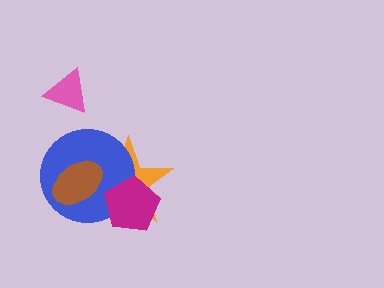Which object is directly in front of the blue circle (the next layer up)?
The brown ellipse is directly in front of the blue circle.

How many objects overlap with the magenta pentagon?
2 objects overlap with the magenta pentagon.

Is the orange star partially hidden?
Yes, it is partially covered by another shape.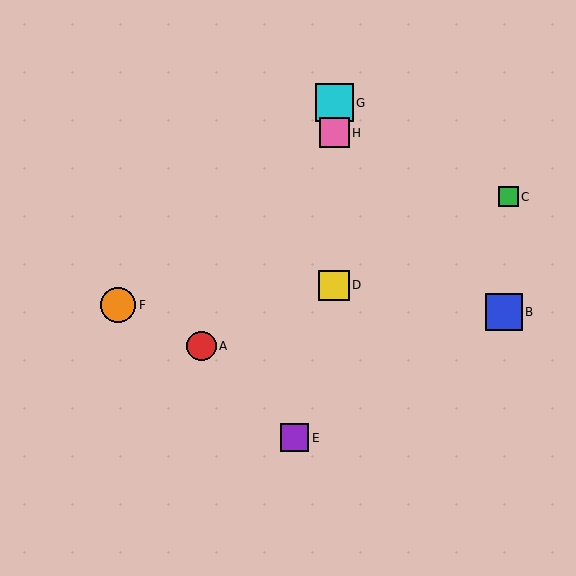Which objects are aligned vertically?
Objects D, G, H are aligned vertically.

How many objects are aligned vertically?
3 objects (D, G, H) are aligned vertically.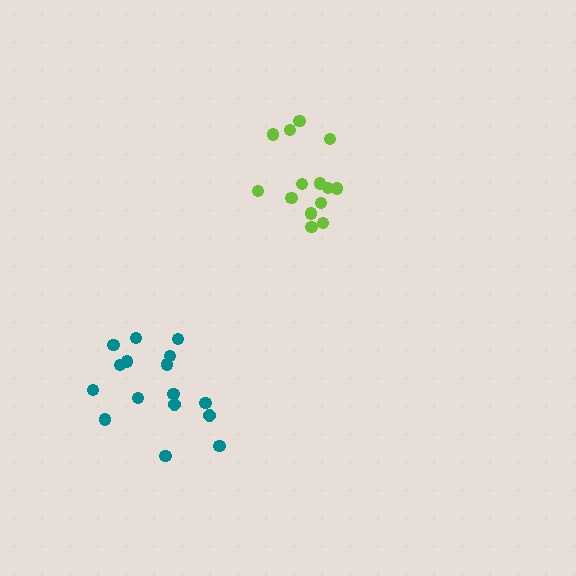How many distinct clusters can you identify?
There are 2 distinct clusters.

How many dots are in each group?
Group 1: 16 dots, Group 2: 14 dots (30 total).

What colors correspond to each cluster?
The clusters are colored: teal, lime.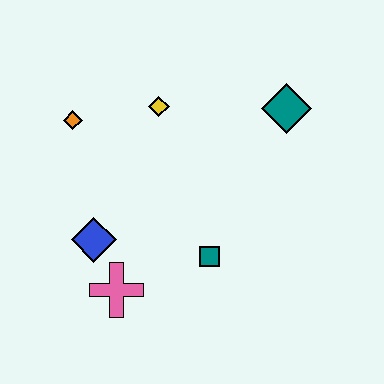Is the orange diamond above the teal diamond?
No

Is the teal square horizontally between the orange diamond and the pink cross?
No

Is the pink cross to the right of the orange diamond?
Yes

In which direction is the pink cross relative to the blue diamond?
The pink cross is below the blue diamond.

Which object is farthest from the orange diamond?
The teal diamond is farthest from the orange diamond.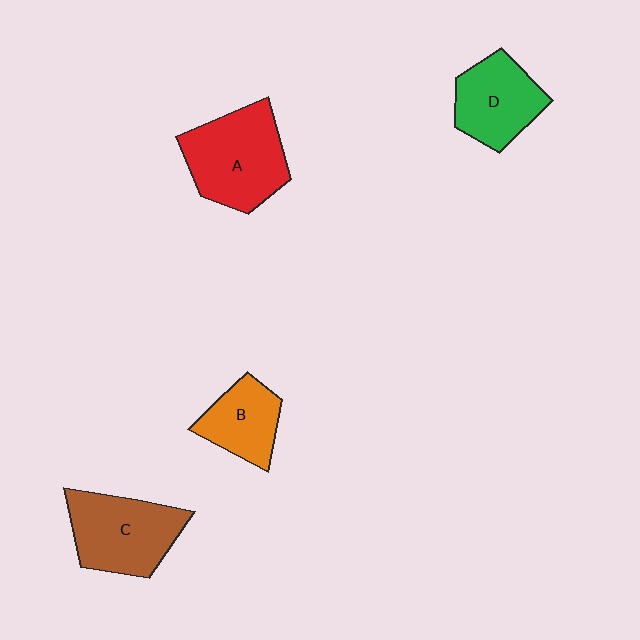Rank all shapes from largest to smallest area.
From largest to smallest: A (red), C (brown), D (green), B (orange).